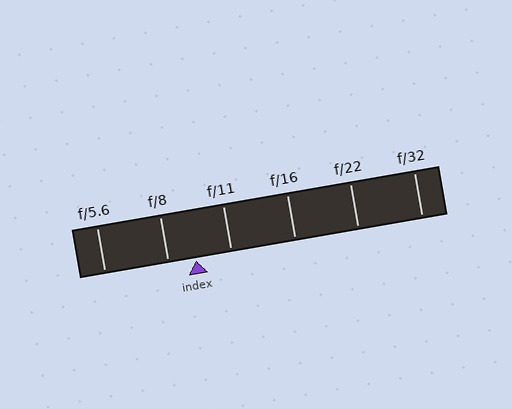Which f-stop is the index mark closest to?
The index mark is closest to f/8.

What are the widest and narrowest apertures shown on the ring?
The widest aperture shown is f/5.6 and the narrowest is f/32.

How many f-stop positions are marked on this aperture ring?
There are 6 f-stop positions marked.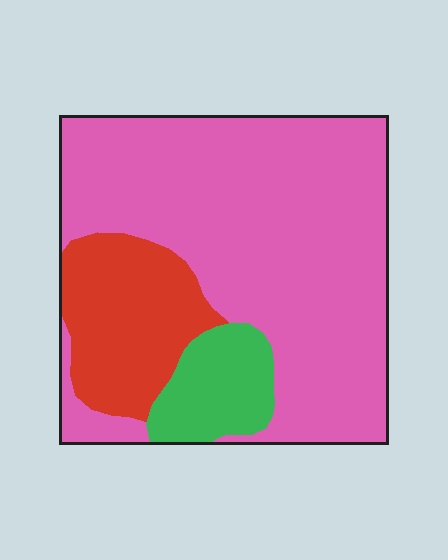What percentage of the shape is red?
Red covers roughly 20% of the shape.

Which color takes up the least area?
Green, at roughly 10%.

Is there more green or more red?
Red.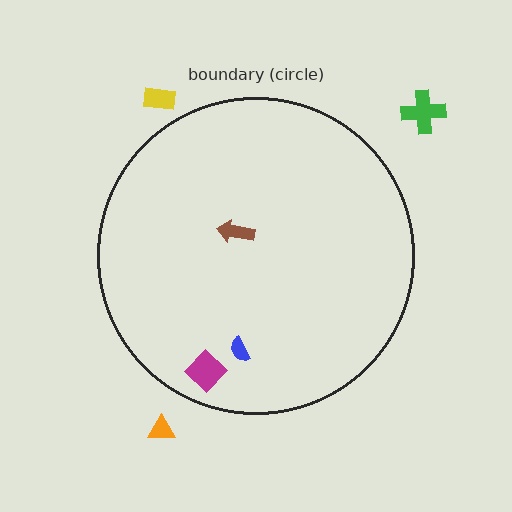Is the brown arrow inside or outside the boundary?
Inside.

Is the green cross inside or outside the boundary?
Outside.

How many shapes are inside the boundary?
3 inside, 3 outside.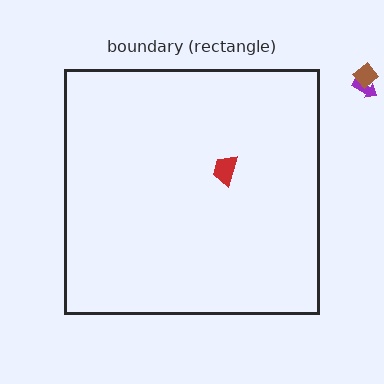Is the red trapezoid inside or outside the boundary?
Inside.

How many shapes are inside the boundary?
1 inside, 2 outside.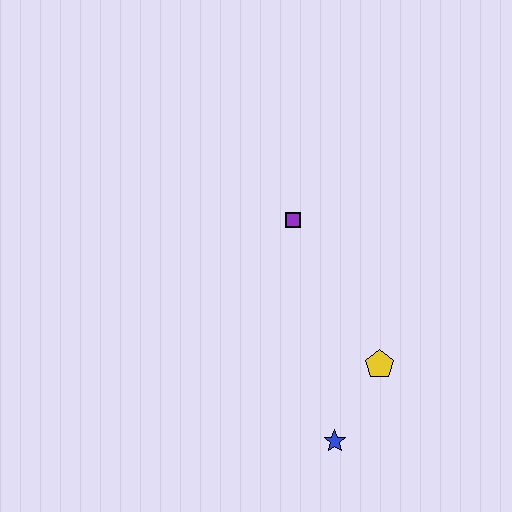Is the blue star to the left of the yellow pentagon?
Yes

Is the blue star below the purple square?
Yes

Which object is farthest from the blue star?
The purple square is farthest from the blue star.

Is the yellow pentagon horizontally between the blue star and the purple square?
No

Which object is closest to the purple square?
The yellow pentagon is closest to the purple square.